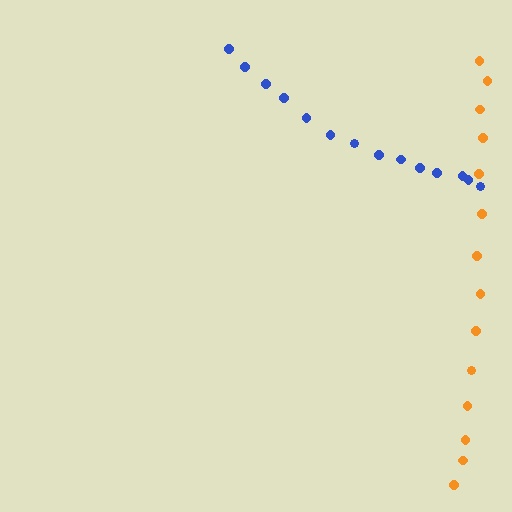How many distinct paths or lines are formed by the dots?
There are 2 distinct paths.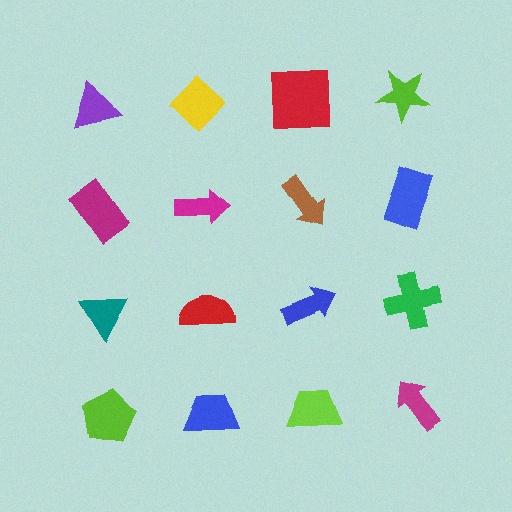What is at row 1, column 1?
A purple triangle.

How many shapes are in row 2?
4 shapes.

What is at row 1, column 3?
A red square.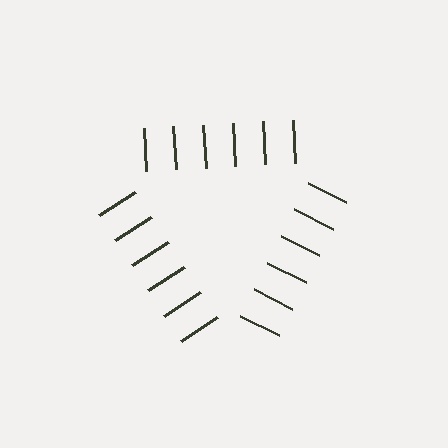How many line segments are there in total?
18 — 6 along each of the 3 edges.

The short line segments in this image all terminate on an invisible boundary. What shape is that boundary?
An illusory triangle — the line segments terminate on its edges but no continuous stroke is drawn.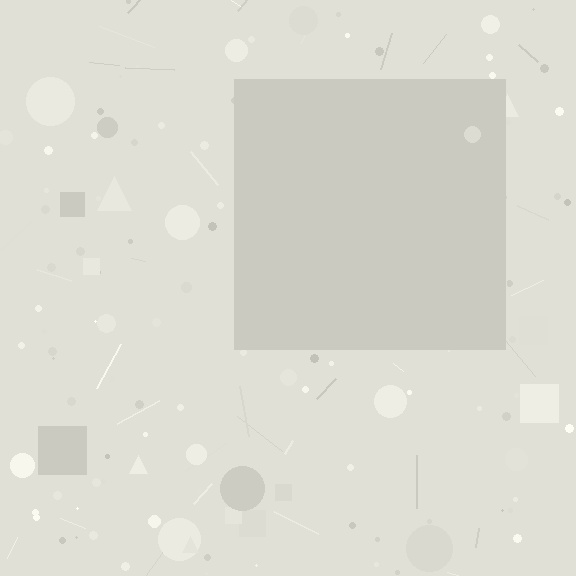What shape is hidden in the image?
A square is hidden in the image.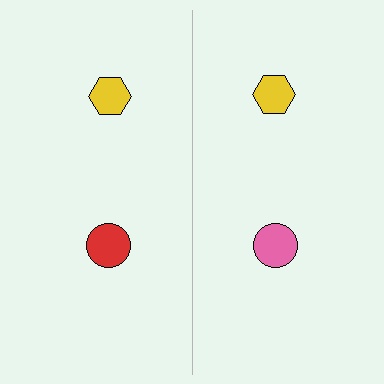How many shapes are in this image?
There are 4 shapes in this image.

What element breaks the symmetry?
The pink circle on the right side breaks the symmetry — its mirror counterpart is red.